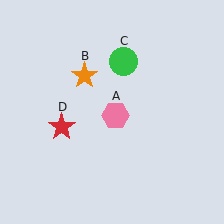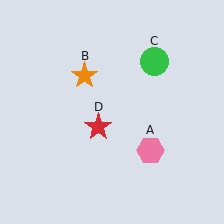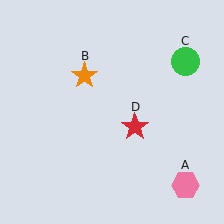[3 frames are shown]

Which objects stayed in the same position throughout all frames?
Orange star (object B) remained stationary.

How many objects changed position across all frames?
3 objects changed position: pink hexagon (object A), green circle (object C), red star (object D).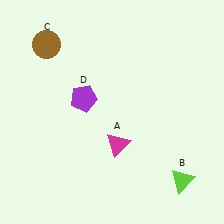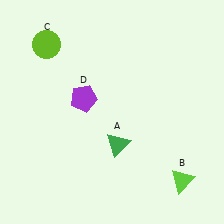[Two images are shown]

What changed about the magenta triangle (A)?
In Image 1, A is magenta. In Image 2, it changed to green.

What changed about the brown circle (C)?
In Image 1, C is brown. In Image 2, it changed to lime.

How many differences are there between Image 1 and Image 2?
There are 2 differences between the two images.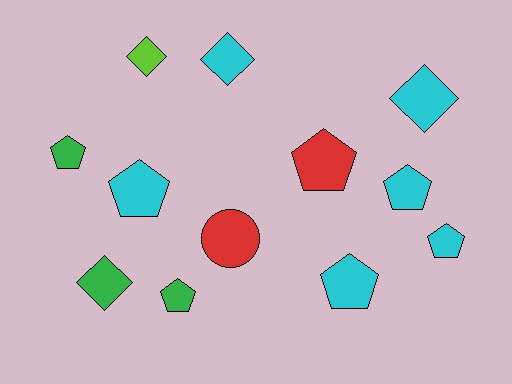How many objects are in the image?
There are 12 objects.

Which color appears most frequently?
Cyan, with 6 objects.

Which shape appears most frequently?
Pentagon, with 7 objects.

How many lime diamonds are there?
There is 1 lime diamond.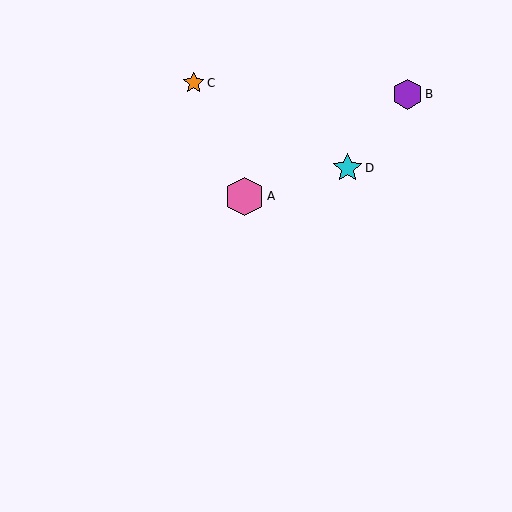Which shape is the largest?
The pink hexagon (labeled A) is the largest.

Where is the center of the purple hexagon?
The center of the purple hexagon is at (407, 94).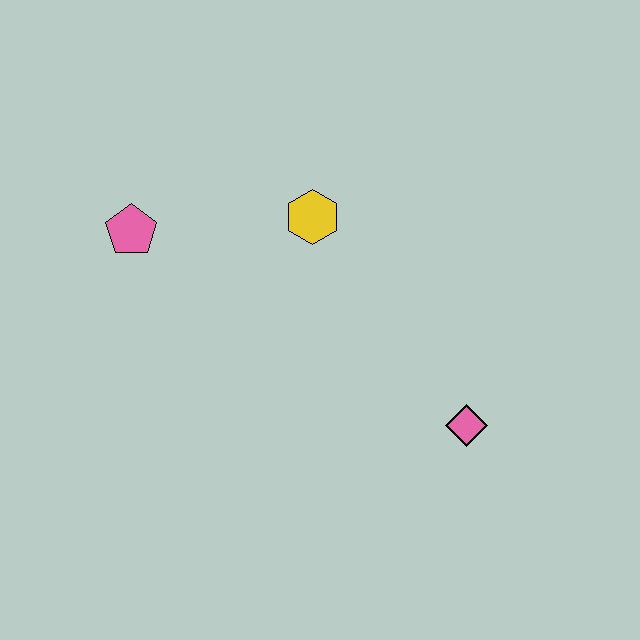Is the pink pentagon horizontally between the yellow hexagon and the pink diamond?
No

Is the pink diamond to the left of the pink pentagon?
No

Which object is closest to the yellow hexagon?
The pink pentagon is closest to the yellow hexagon.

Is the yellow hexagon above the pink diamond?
Yes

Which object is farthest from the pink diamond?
The pink pentagon is farthest from the pink diamond.